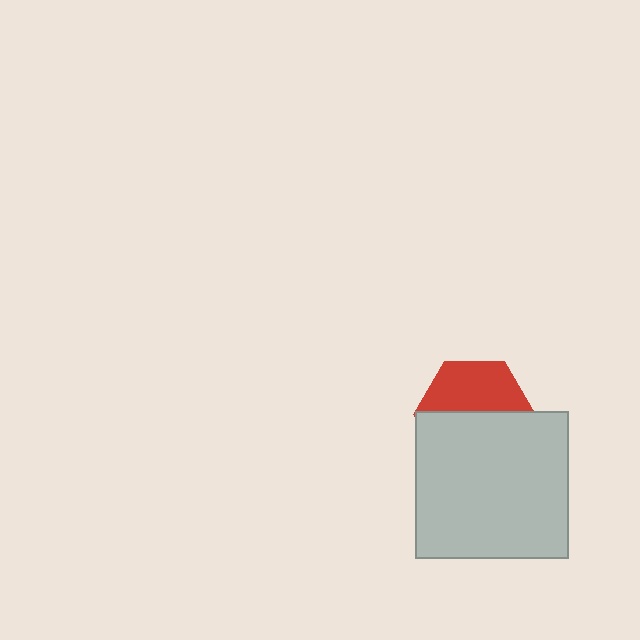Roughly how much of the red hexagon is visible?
About half of it is visible (roughly 47%).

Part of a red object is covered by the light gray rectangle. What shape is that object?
It is a hexagon.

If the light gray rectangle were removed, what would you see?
You would see the complete red hexagon.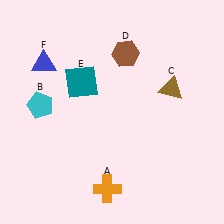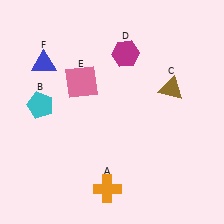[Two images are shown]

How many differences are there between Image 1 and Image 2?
There are 2 differences between the two images.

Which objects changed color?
D changed from brown to magenta. E changed from teal to pink.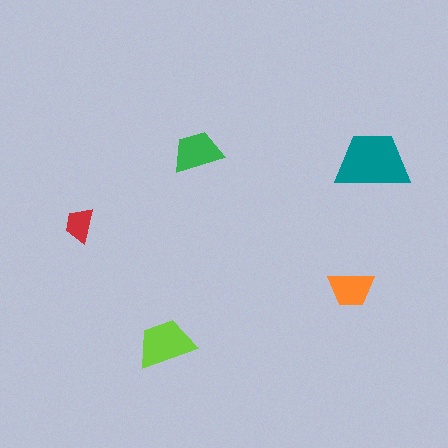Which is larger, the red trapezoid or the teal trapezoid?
The teal one.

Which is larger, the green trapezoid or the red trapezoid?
The green one.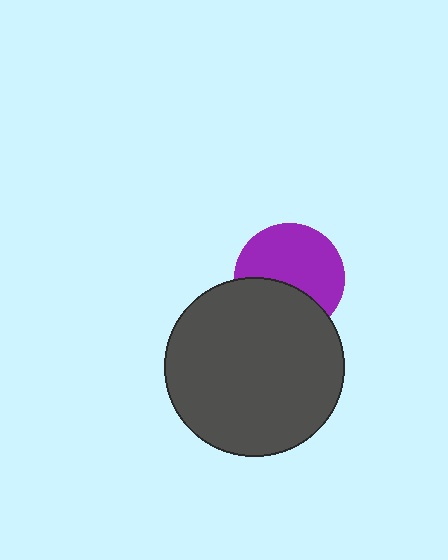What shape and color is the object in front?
The object in front is a dark gray circle.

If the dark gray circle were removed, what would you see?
You would see the complete purple circle.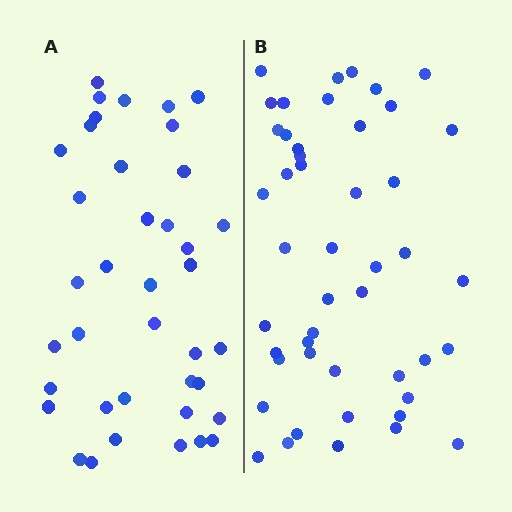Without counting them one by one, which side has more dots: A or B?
Region B (the right region) has more dots.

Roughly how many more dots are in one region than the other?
Region B has roughly 8 or so more dots than region A.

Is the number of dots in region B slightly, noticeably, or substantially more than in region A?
Region B has only slightly more — the two regions are fairly close. The ratio is roughly 1.2 to 1.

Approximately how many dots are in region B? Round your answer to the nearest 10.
About 50 dots. (The exact count is 47, which rounds to 50.)